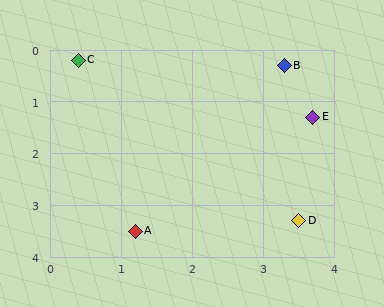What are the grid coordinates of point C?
Point C is at approximately (0.4, 0.2).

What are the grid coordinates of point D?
Point D is at approximately (3.5, 3.3).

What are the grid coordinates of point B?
Point B is at approximately (3.3, 0.3).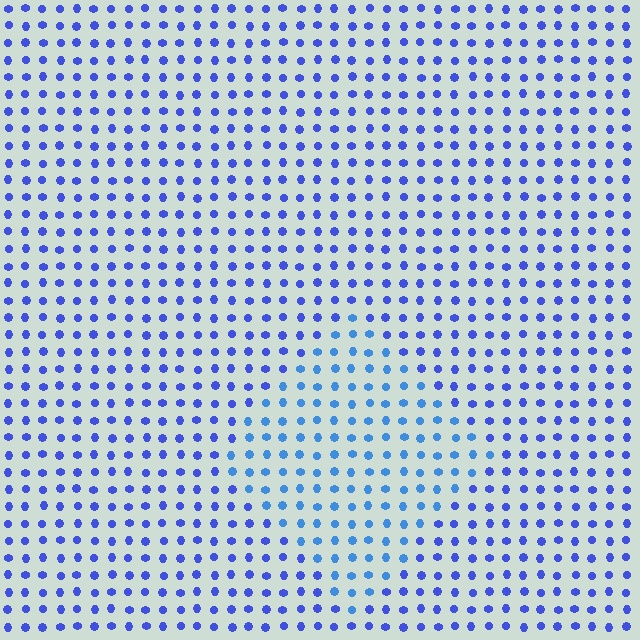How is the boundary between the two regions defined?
The boundary is defined purely by a slight shift in hue (about 23 degrees). Spacing, size, and orientation are identical on both sides.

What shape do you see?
I see a diamond.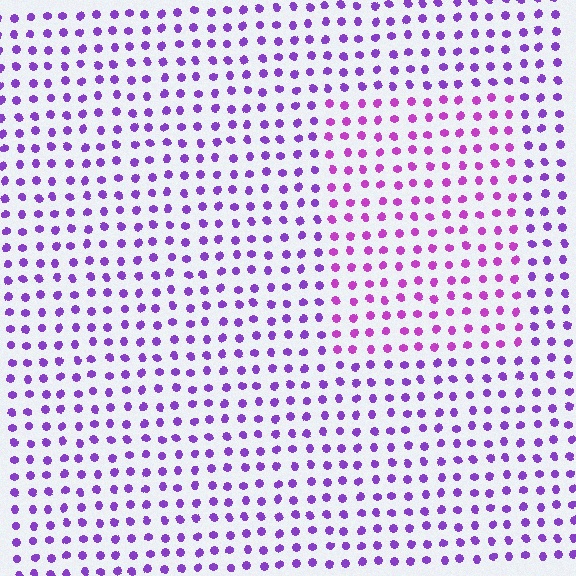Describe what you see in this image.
The image is filled with small purple elements in a uniform arrangement. A rectangle-shaped region is visible where the elements are tinted to a slightly different hue, forming a subtle color boundary.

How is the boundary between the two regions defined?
The boundary is defined purely by a slight shift in hue (about 27 degrees). Spacing, size, and orientation are identical on both sides.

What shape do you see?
I see a rectangle.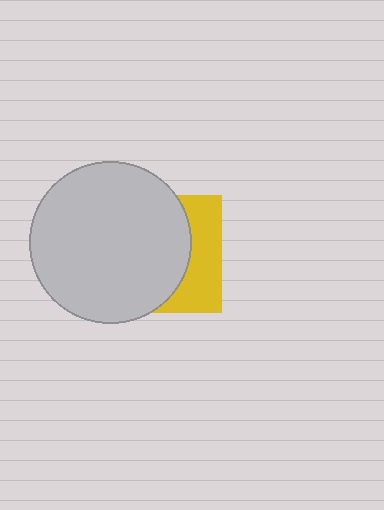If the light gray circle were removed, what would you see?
You would see the complete yellow square.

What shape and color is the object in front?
The object in front is a light gray circle.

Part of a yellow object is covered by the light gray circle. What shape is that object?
It is a square.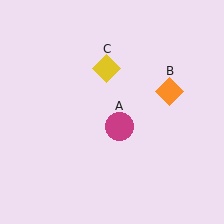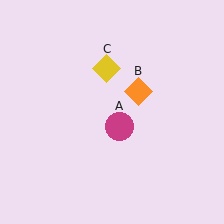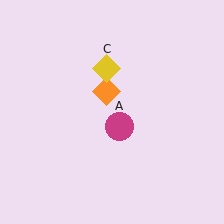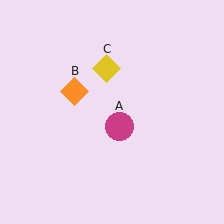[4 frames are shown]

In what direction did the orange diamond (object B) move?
The orange diamond (object B) moved left.